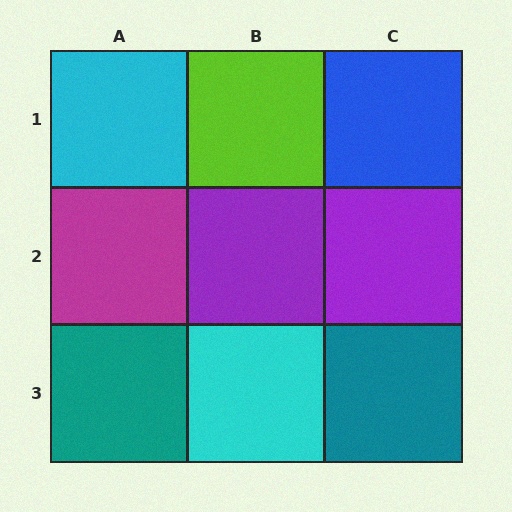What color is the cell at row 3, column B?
Cyan.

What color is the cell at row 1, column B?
Lime.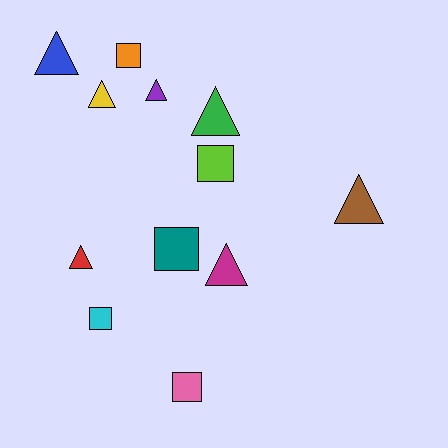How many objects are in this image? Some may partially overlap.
There are 12 objects.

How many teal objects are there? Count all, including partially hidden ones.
There is 1 teal object.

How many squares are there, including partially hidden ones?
There are 5 squares.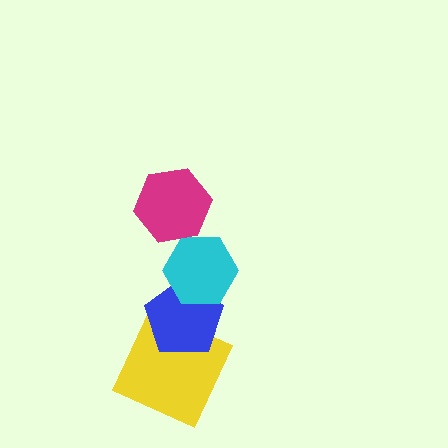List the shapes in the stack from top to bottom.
From top to bottom: the magenta hexagon, the cyan hexagon, the blue pentagon, the yellow square.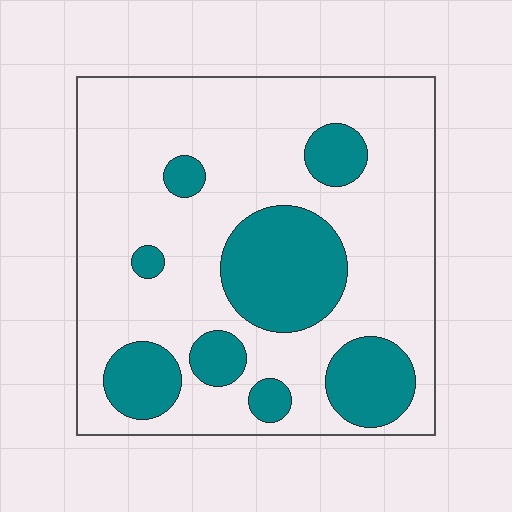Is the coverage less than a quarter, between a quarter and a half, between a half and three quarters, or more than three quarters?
Between a quarter and a half.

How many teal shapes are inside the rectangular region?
8.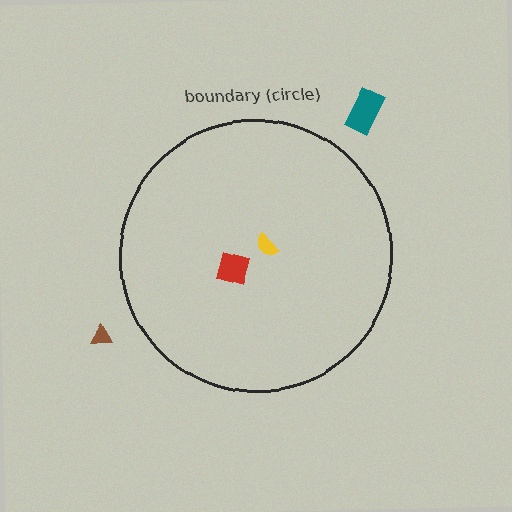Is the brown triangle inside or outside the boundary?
Outside.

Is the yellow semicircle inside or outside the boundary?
Inside.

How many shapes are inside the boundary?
2 inside, 2 outside.